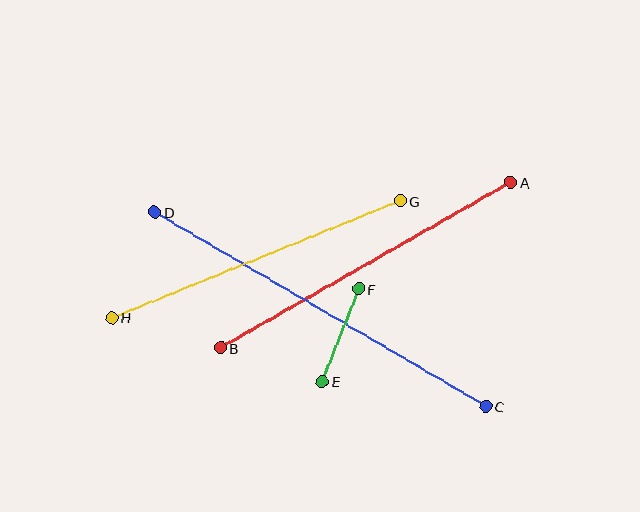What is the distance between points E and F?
The distance is approximately 100 pixels.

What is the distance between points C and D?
The distance is approximately 384 pixels.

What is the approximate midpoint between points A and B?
The midpoint is at approximately (366, 265) pixels.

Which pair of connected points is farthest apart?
Points C and D are farthest apart.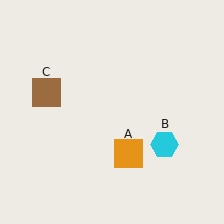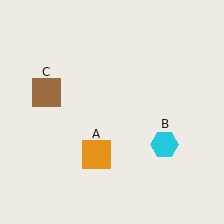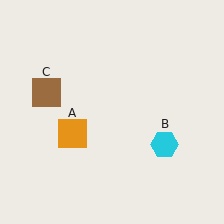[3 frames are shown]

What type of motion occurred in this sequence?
The orange square (object A) rotated clockwise around the center of the scene.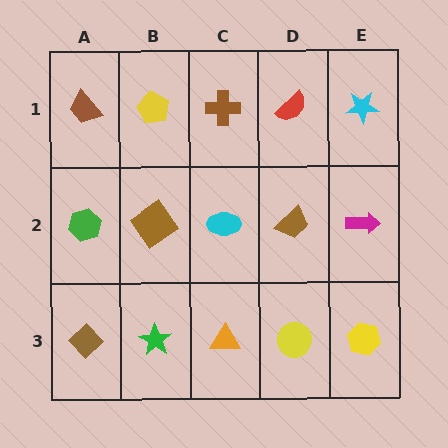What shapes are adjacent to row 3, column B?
A brown diamond (row 2, column B), a brown diamond (row 3, column A), an orange triangle (row 3, column C).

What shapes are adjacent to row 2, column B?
A yellow pentagon (row 1, column B), a green star (row 3, column B), a green hexagon (row 2, column A), a cyan ellipse (row 2, column C).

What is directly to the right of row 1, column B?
A brown cross.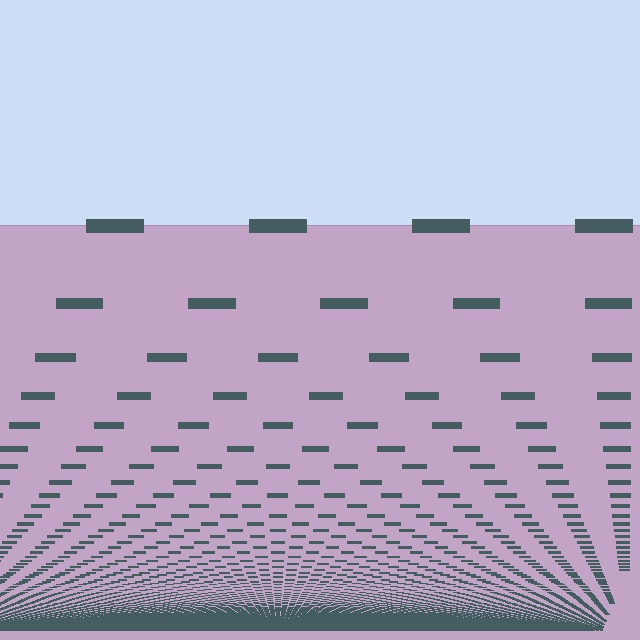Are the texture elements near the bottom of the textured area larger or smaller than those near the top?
Smaller. The gradient is inverted — elements near the bottom are smaller and denser.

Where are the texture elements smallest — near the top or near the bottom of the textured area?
Near the bottom.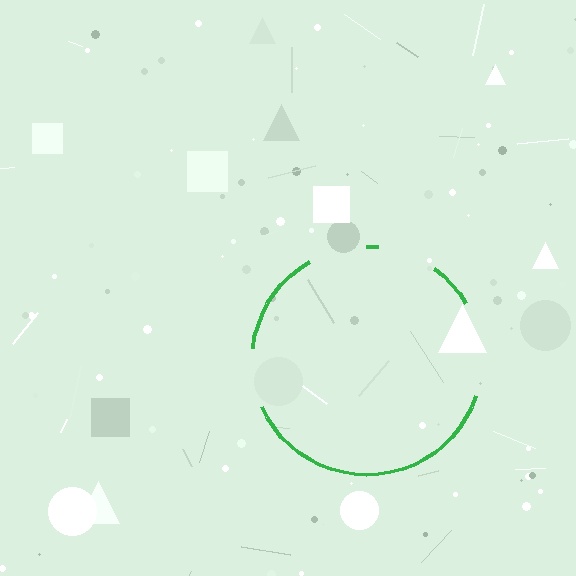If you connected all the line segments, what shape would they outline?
They would outline a circle.